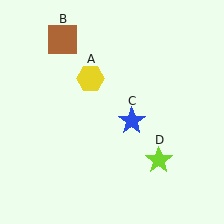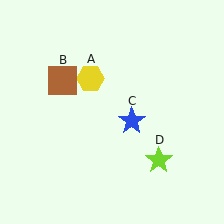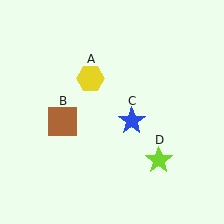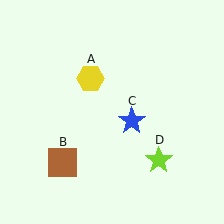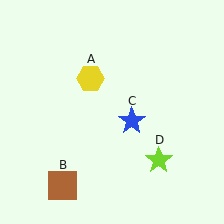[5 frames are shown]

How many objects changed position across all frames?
1 object changed position: brown square (object B).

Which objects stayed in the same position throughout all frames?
Yellow hexagon (object A) and blue star (object C) and lime star (object D) remained stationary.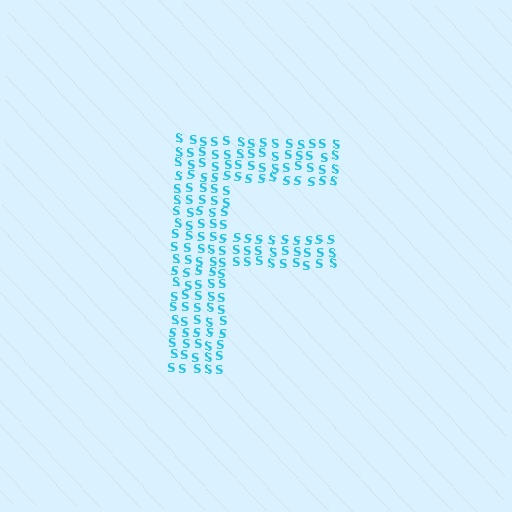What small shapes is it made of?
It is made of small letter S's.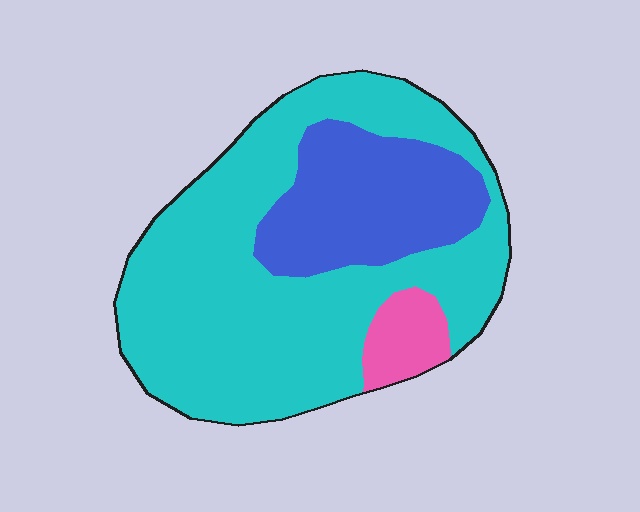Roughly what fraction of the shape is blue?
Blue takes up about one quarter (1/4) of the shape.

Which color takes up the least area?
Pink, at roughly 5%.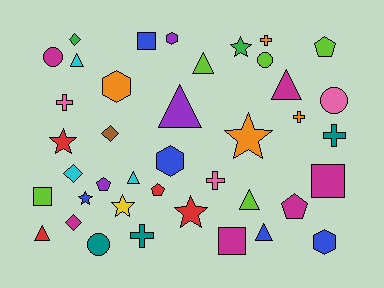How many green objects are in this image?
There are 2 green objects.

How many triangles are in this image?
There are 8 triangles.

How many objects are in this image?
There are 40 objects.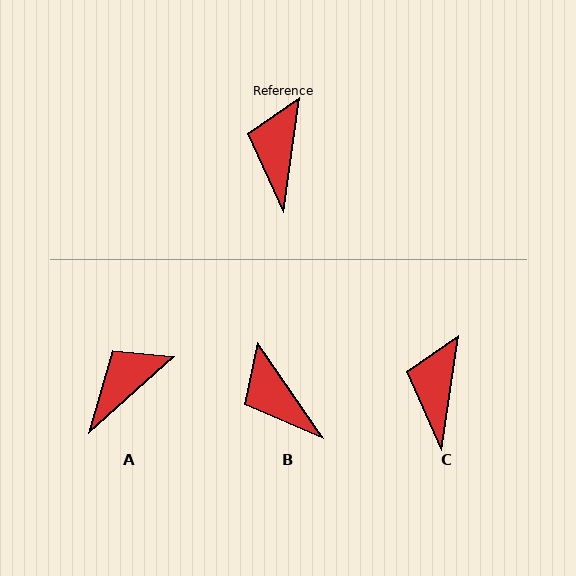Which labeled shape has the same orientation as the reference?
C.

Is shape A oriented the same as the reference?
No, it is off by about 40 degrees.